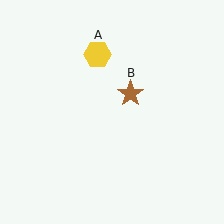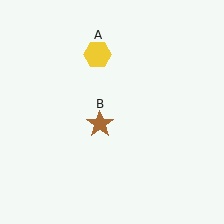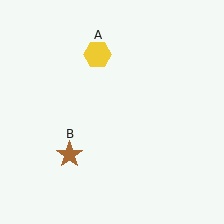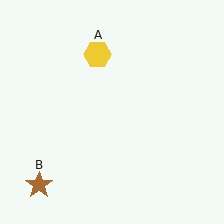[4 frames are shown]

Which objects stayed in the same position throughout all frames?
Yellow hexagon (object A) remained stationary.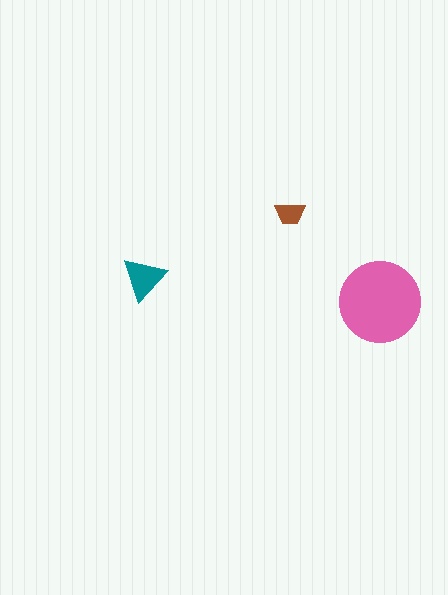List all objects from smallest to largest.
The brown trapezoid, the teal triangle, the pink circle.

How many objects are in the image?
There are 3 objects in the image.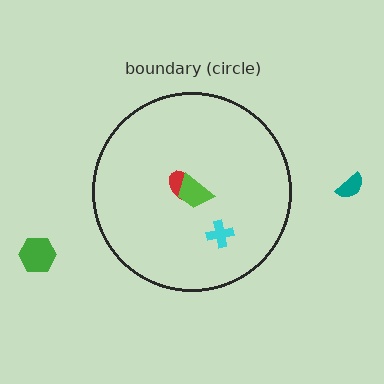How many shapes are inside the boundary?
3 inside, 2 outside.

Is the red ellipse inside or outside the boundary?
Inside.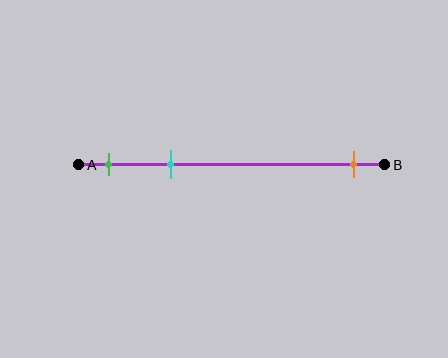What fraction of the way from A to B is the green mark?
The green mark is approximately 10% (0.1) of the way from A to B.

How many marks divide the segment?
There are 3 marks dividing the segment.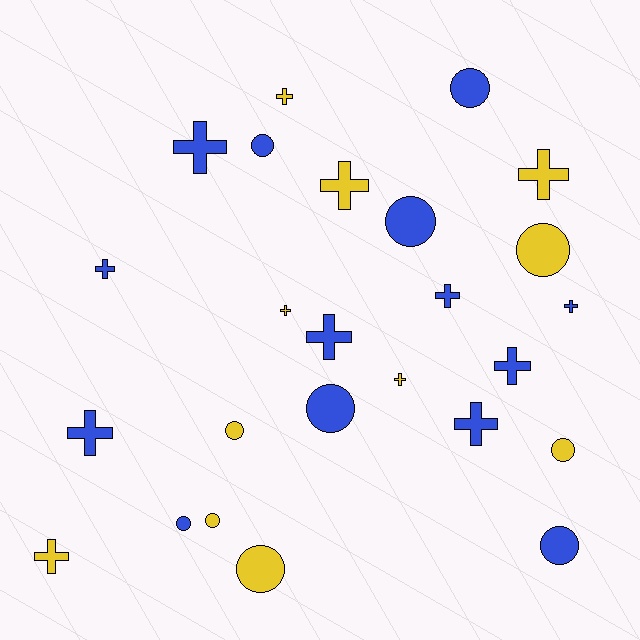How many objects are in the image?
There are 25 objects.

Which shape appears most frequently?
Cross, with 14 objects.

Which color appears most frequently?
Blue, with 14 objects.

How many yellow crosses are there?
There are 6 yellow crosses.